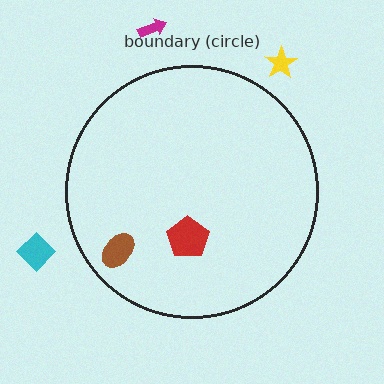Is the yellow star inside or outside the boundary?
Outside.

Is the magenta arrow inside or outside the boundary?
Outside.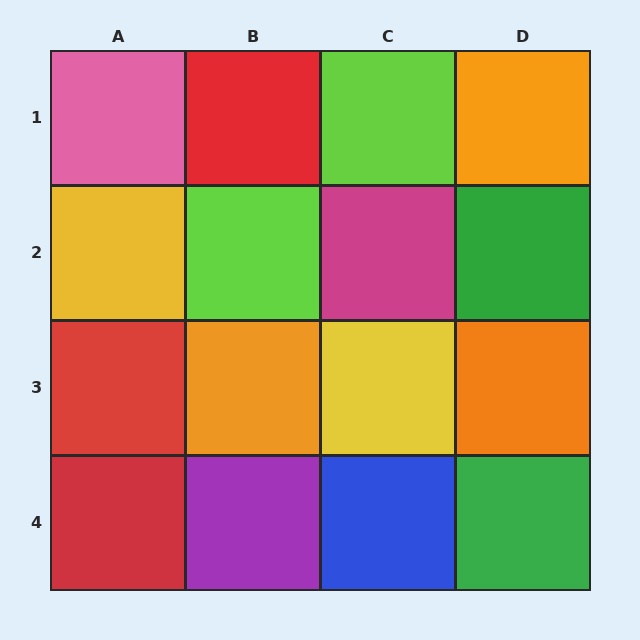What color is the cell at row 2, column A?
Yellow.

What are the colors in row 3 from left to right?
Red, orange, yellow, orange.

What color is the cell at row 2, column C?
Magenta.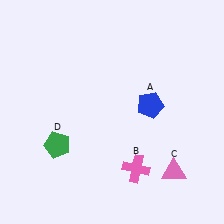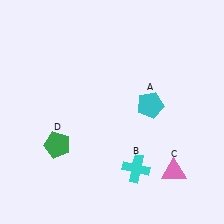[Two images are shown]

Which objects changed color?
A changed from blue to cyan. B changed from pink to cyan.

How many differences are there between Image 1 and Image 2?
There are 2 differences between the two images.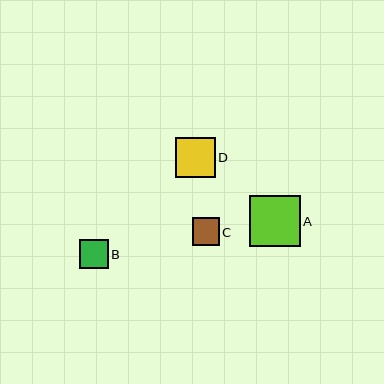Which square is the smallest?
Square C is the smallest with a size of approximately 27 pixels.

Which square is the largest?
Square A is the largest with a size of approximately 51 pixels.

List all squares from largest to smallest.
From largest to smallest: A, D, B, C.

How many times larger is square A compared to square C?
Square A is approximately 1.9 times the size of square C.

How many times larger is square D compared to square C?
Square D is approximately 1.5 times the size of square C.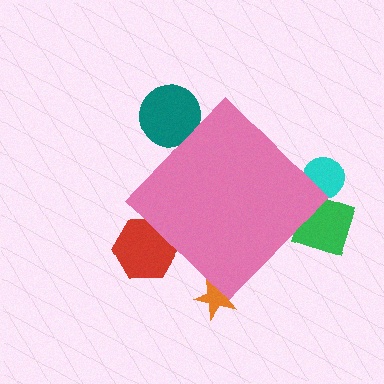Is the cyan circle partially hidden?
Yes, the cyan circle is partially hidden behind the pink diamond.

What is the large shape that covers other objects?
A pink diamond.